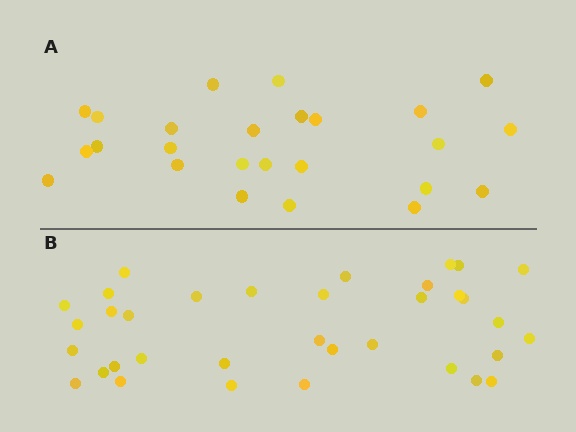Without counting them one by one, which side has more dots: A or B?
Region B (the bottom region) has more dots.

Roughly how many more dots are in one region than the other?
Region B has roughly 10 or so more dots than region A.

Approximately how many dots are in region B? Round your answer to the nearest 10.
About 40 dots. (The exact count is 35, which rounds to 40.)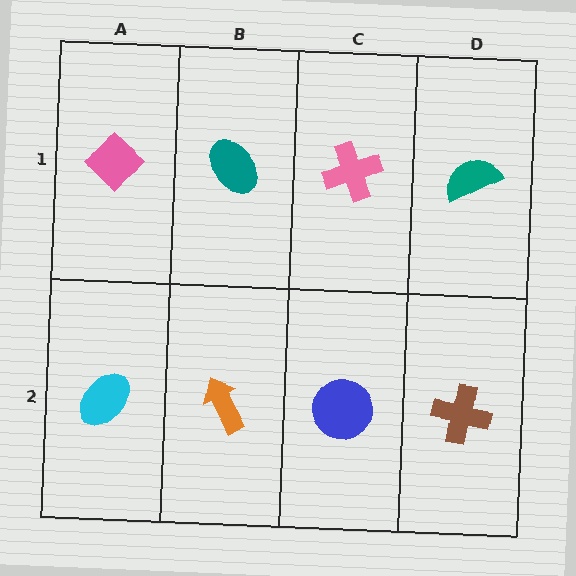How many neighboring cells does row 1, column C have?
3.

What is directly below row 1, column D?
A brown cross.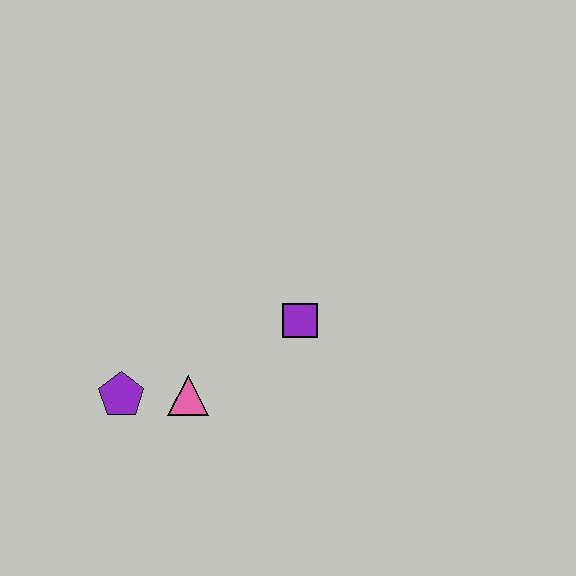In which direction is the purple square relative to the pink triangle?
The purple square is to the right of the pink triangle.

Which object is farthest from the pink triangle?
The purple square is farthest from the pink triangle.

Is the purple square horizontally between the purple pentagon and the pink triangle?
No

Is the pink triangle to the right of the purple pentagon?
Yes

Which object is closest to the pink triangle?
The purple pentagon is closest to the pink triangle.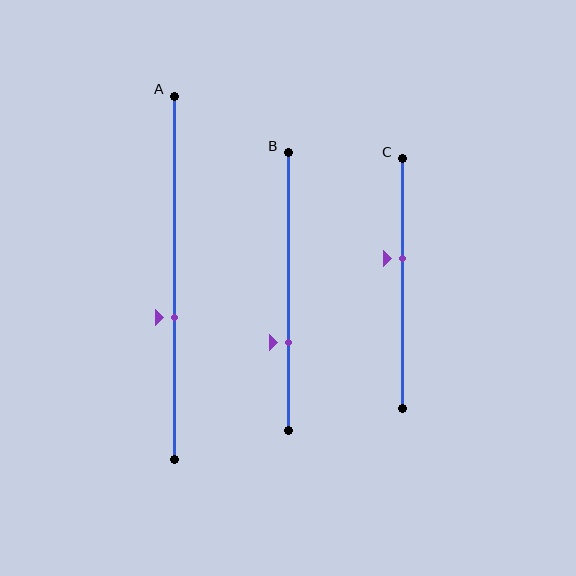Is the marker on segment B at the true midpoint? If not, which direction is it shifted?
No, the marker on segment B is shifted downward by about 18% of the segment length.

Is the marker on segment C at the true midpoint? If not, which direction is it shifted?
No, the marker on segment C is shifted upward by about 10% of the segment length.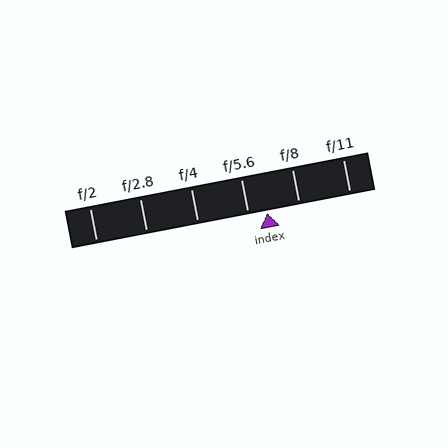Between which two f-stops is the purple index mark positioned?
The index mark is between f/5.6 and f/8.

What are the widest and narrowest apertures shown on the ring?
The widest aperture shown is f/2 and the narrowest is f/11.